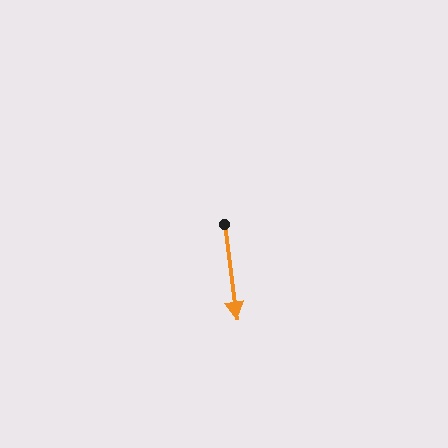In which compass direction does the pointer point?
South.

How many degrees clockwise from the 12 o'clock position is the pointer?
Approximately 173 degrees.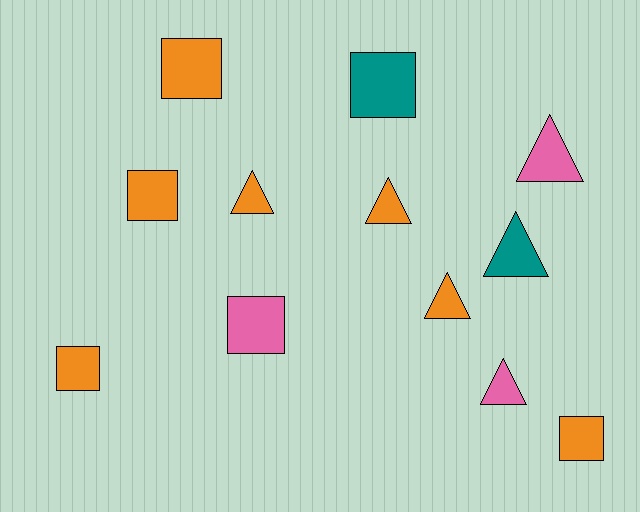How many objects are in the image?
There are 12 objects.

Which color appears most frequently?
Orange, with 7 objects.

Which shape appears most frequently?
Triangle, with 6 objects.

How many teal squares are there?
There is 1 teal square.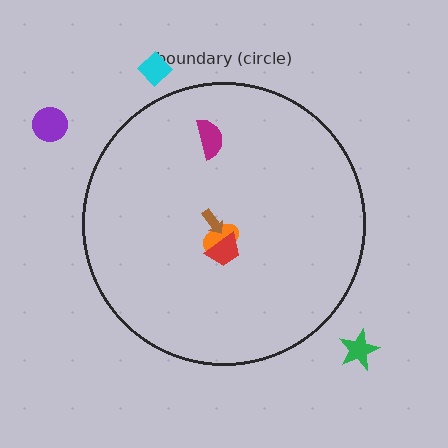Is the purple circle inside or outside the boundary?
Outside.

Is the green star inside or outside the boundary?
Outside.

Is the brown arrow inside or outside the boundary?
Inside.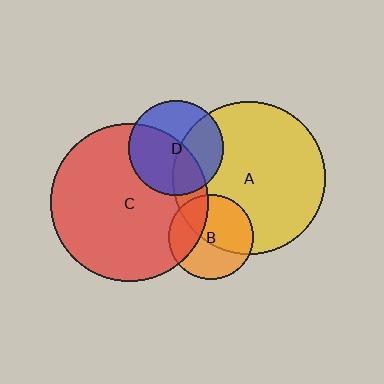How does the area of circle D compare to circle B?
Approximately 1.2 times.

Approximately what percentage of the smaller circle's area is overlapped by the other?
Approximately 30%.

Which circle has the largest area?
Circle C (red).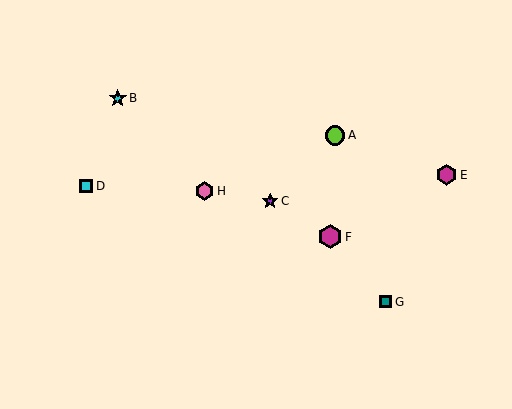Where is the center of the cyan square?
The center of the cyan square is at (86, 186).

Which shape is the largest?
The magenta hexagon (labeled F) is the largest.